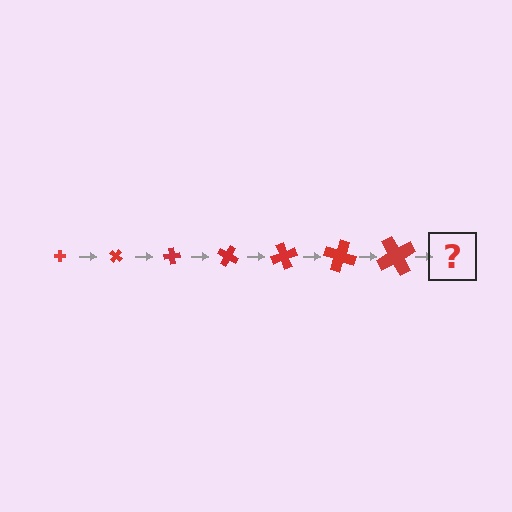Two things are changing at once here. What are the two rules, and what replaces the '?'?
The two rules are that the cross grows larger each step and it rotates 40 degrees each step. The '?' should be a cross, larger than the previous one and rotated 280 degrees from the start.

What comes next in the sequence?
The next element should be a cross, larger than the previous one and rotated 280 degrees from the start.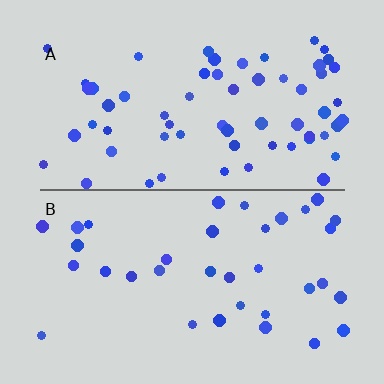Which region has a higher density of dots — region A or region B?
A (the top).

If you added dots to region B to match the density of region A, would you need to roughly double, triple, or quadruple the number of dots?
Approximately double.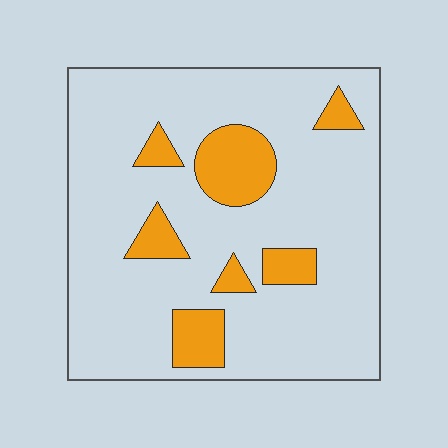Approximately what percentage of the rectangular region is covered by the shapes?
Approximately 15%.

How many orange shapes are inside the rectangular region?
7.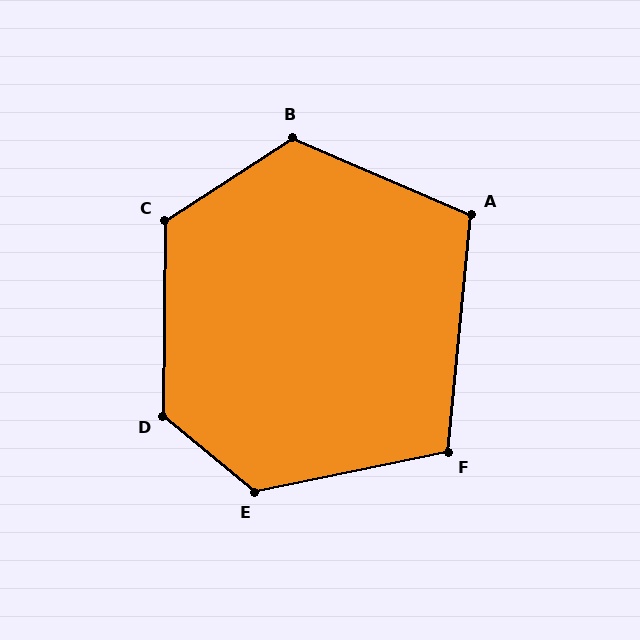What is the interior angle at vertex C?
Approximately 123 degrees (obtuse).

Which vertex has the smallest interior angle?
F, at approximately 107 degrees.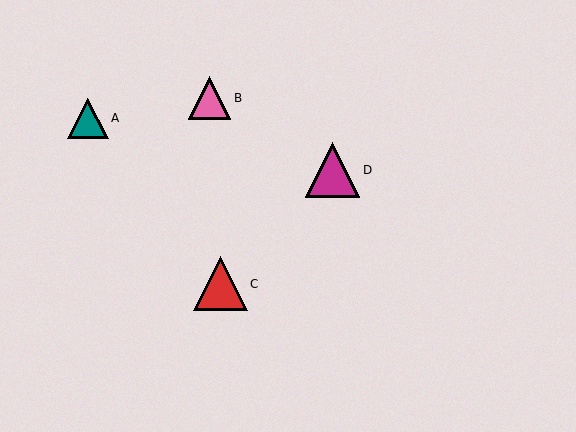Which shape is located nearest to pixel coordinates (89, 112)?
The teal triangle (labeled A) at (88, 118) is nearest to that location.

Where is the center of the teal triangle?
The center of the teal triangle is at (88, 118).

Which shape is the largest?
The magenta triangle (labeled D) is the largest.